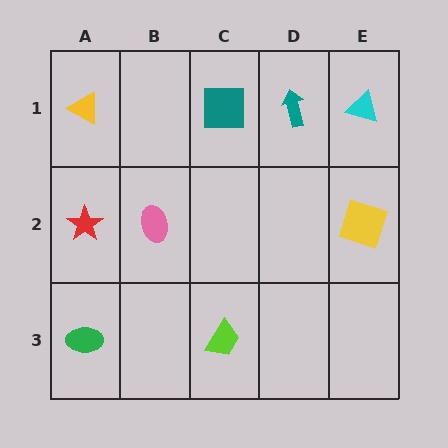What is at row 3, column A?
A green ellipse.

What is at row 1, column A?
A yellow triangle.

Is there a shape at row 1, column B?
No, that cell is empty.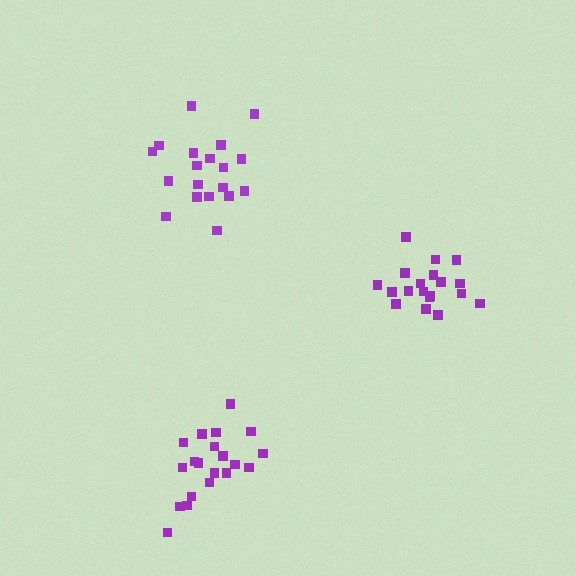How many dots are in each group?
Group 1: 20 dots, Group 2: 19 dots, Group 3: 19 dots (58 total).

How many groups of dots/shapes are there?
There are 3 groups.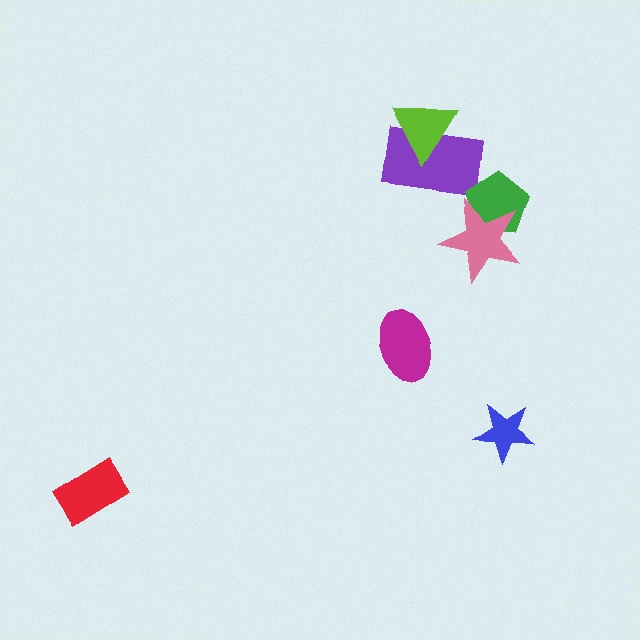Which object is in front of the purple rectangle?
The lime triangle is in front of the purple rectangle.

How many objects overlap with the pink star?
1 object overlaps with the pink star.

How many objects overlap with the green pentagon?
1 object overlaps with the green pentagon.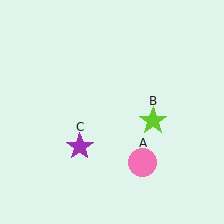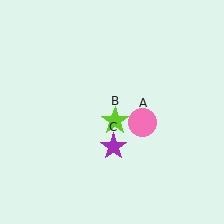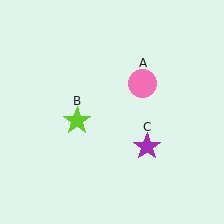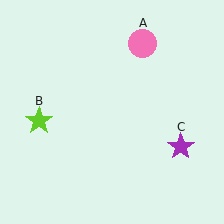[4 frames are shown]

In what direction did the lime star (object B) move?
The lime star (object B) moved left.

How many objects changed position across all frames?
3 objects changed position: pink circle (object A), lime star (object B), purple star (object C).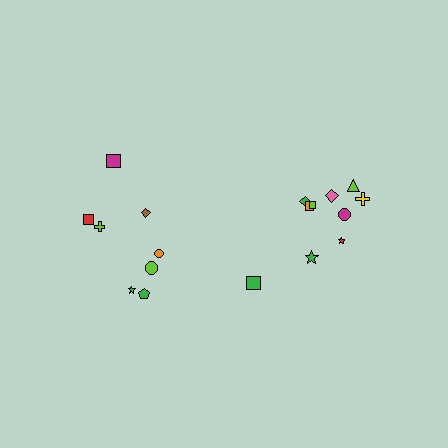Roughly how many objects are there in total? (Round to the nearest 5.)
Roughly 20 objects in total.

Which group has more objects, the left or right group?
The right group.